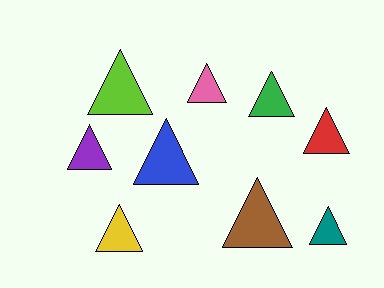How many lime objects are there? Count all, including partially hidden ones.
There is 1 lime object.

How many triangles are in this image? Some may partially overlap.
There are 9 triangles.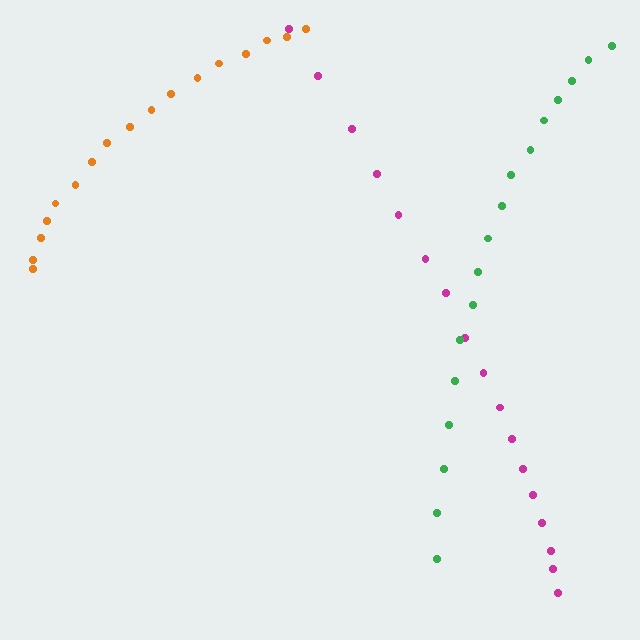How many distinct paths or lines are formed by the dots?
There are 3 distinct paths.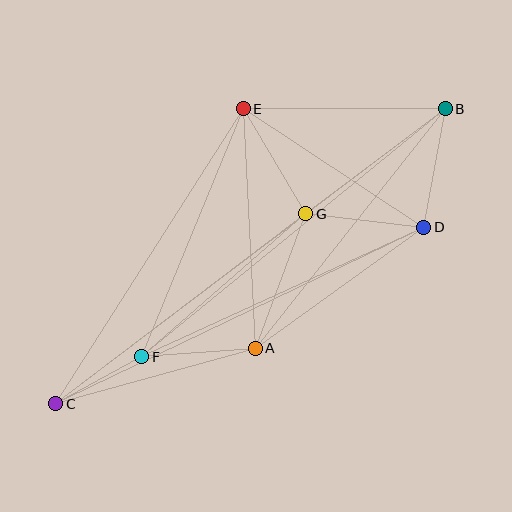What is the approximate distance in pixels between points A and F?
The distance between A and F is approximately 114 pixels.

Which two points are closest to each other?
Points C and F are closest to each other.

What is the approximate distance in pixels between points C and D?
The distance between C and D is approximately 408 pixels.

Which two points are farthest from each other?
Points B and C are farthest from each other.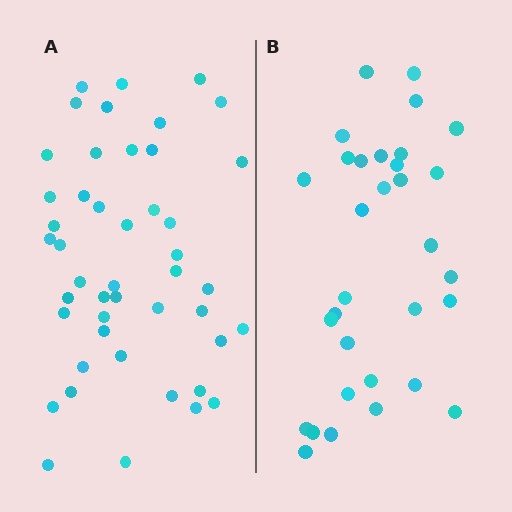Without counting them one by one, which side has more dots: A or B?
Region A (the left region) has more dots.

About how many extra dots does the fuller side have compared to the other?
Region A has approximately 15 more dots than region B.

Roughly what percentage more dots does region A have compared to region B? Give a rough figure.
About 45% more.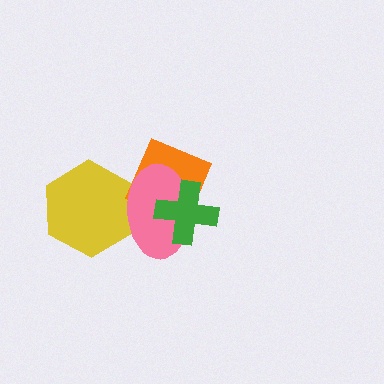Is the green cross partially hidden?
No, no other shape covers it.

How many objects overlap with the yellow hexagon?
2 objects overlap with the yellow hexagon.